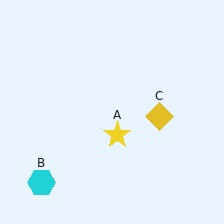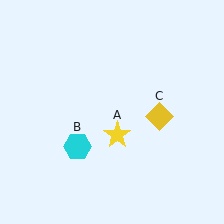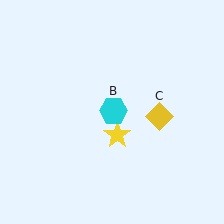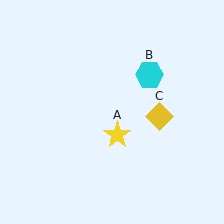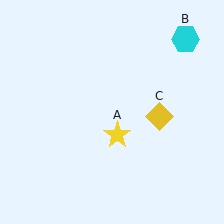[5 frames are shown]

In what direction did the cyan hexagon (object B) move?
The cyan hexagon (object B) moved up and to the right.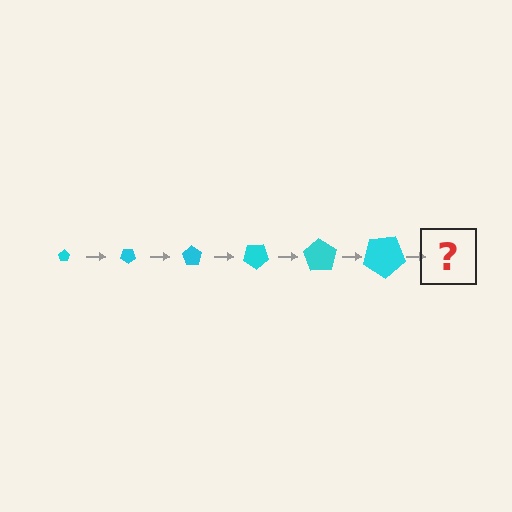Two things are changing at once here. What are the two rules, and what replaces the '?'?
The two rules are that the pentagon grows larger each step and it rotates 35 degrees each step. The '?' should be a pentagon, larger than the previous one and rotated 210 degrees from the start.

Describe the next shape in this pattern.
It should be a pentagon, larger than the previous one and rotated 210 degrees from the start.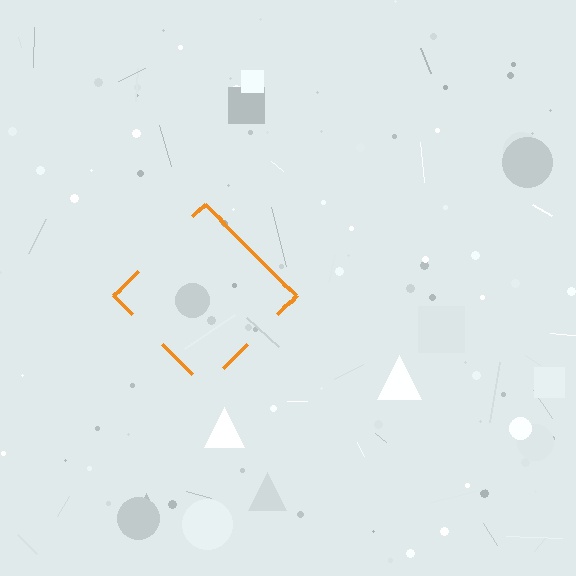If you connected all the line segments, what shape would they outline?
They would outline a diamond.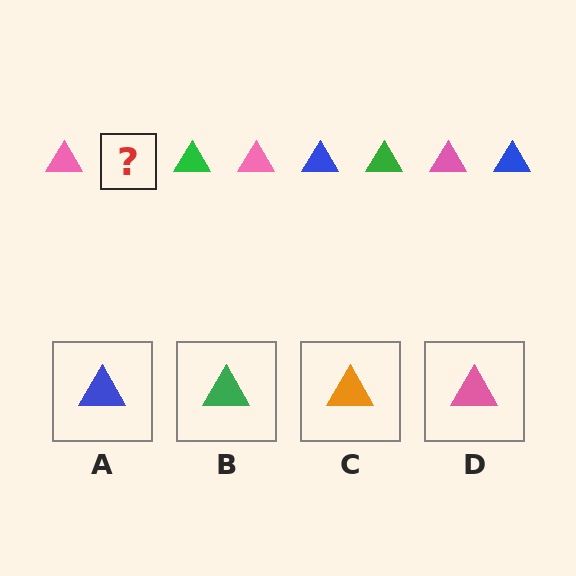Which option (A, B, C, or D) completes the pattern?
A.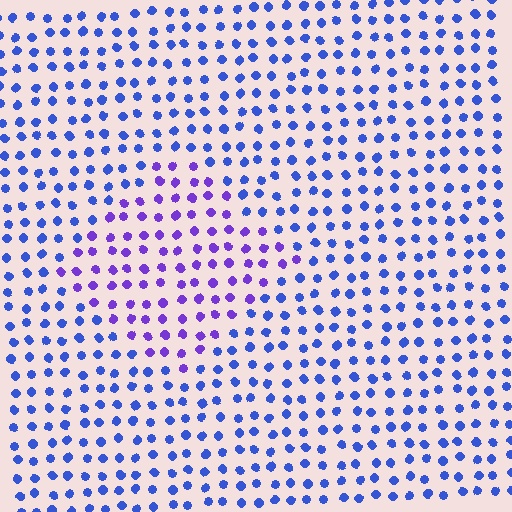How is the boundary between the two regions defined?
The boundary is defined purely by a slight shift in hue (about 37 degrees). Spacing, size, and orientation are identical on both sides.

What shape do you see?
I see a diamond.